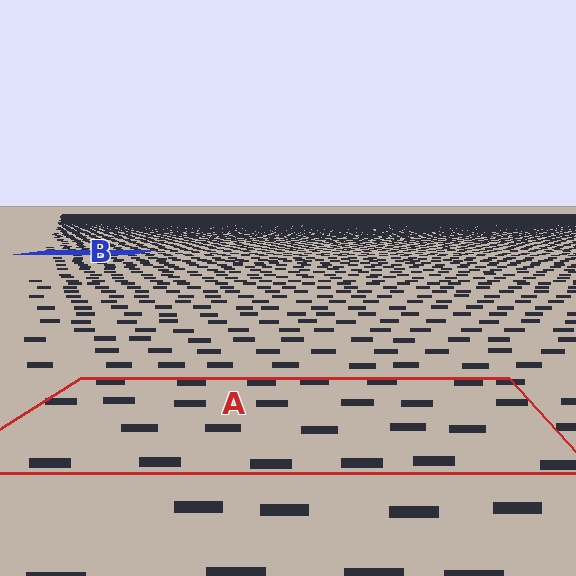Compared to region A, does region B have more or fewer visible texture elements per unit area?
Region B has more texture elements per unit area — they are packed more densely because it is farther away.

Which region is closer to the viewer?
Region A is closer. The texture elements there are larger and more spread out.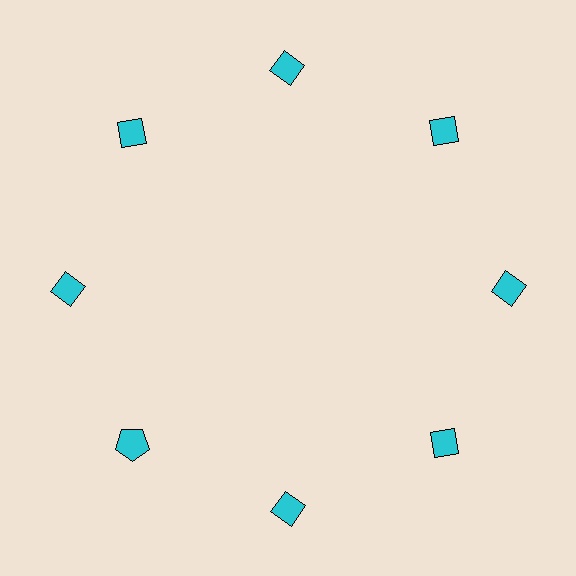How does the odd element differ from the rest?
It has a different shape: pentagon instead of diamond.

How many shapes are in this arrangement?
There are 8 shapes arranged in a ring pattern.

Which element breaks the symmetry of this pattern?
The cyan pentagon at roughly the 8 o'clock position breaks the symmetry. All other shapes are cyan diamonds.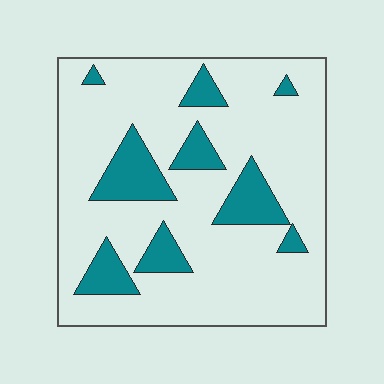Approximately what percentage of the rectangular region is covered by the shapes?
Approximately 20%.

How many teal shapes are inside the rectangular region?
9.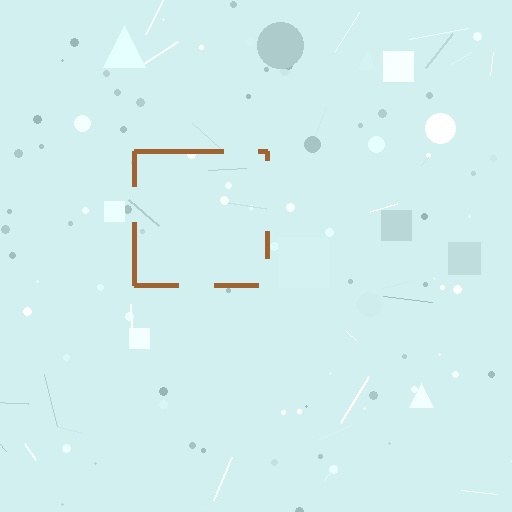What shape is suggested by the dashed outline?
The dashed outline suggests a square.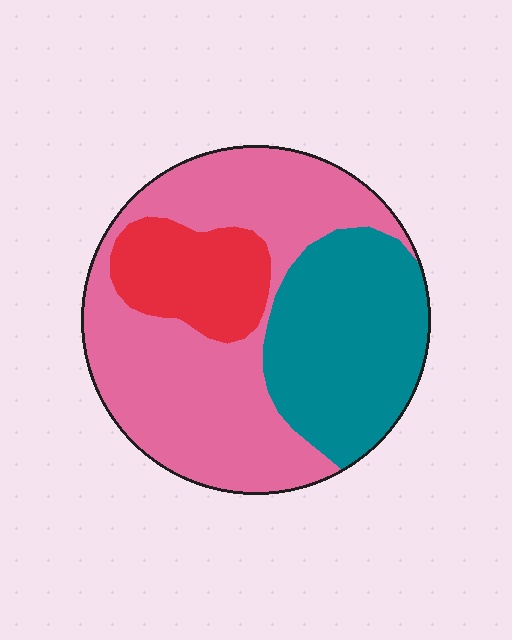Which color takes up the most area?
Pink, at roughly 55%.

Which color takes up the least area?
Red, at roughly 15%.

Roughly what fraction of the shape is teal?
Teal covers roughly 30% of the shape.